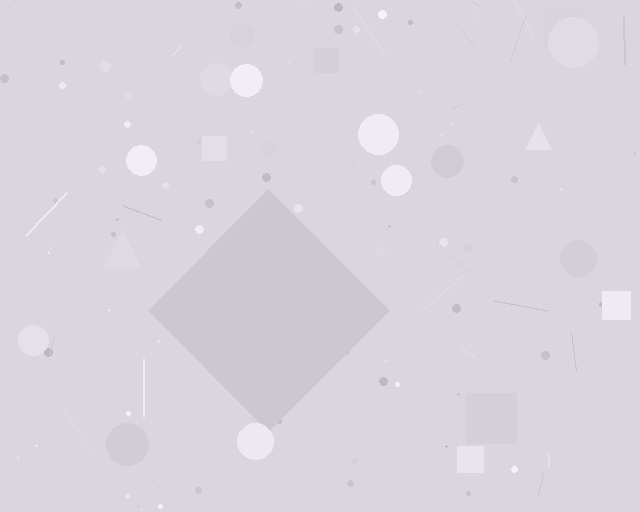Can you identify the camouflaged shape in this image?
The camouflaged shape is a diamond.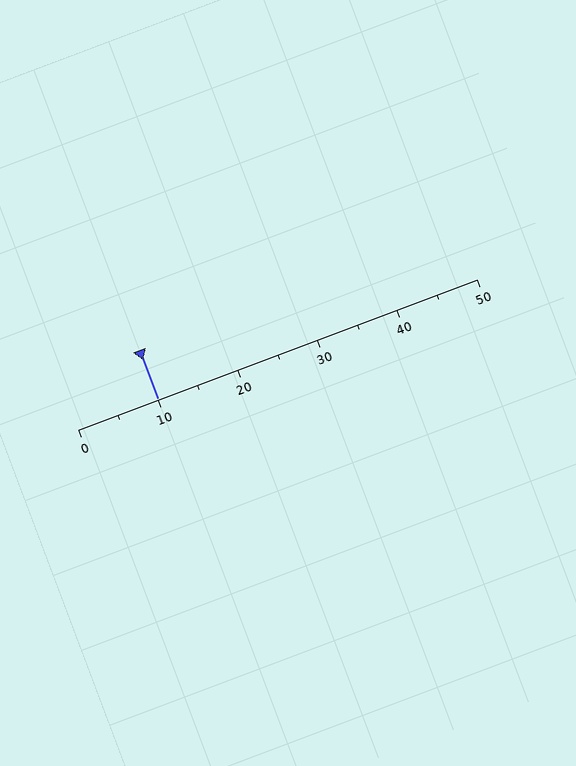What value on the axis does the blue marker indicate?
The marker indicates approximately 10.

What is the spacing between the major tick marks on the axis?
The major ticks are spaced 10 apart.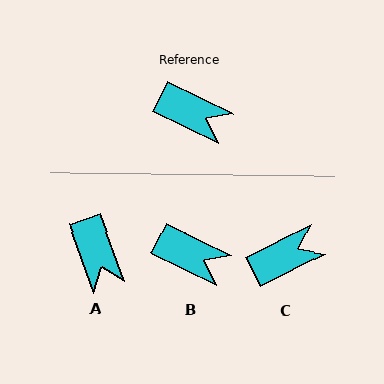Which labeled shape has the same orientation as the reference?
B.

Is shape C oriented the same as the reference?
No, it is off by about 54 degrees.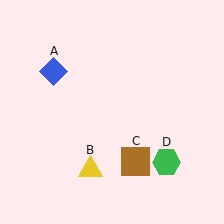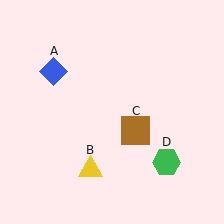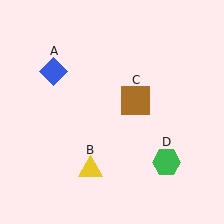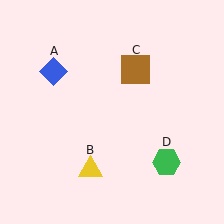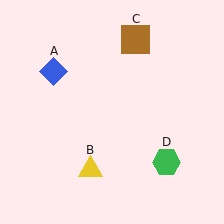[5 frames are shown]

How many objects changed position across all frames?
1 object changed position: brown square (object C).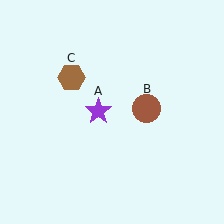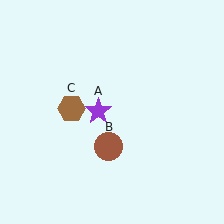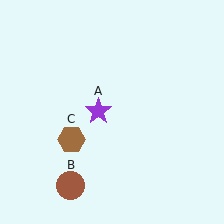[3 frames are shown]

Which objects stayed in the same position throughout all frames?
Purple star (object A) remained stationary.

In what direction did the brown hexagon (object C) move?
The brown hexagon (object C) moved down.